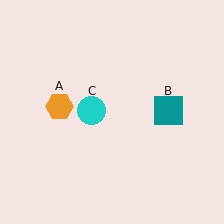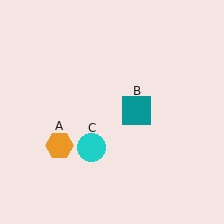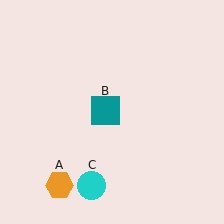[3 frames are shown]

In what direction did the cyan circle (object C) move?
The cyan circle (object C) moved down.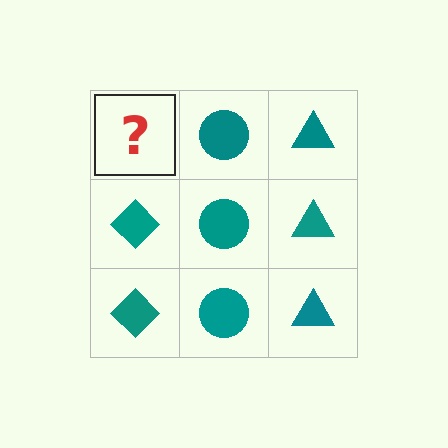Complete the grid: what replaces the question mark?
The question mark should be replaced with a teal diamond.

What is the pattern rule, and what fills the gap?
The rule is that each column has a consistent shape. The gap should be filled with a teal diamond.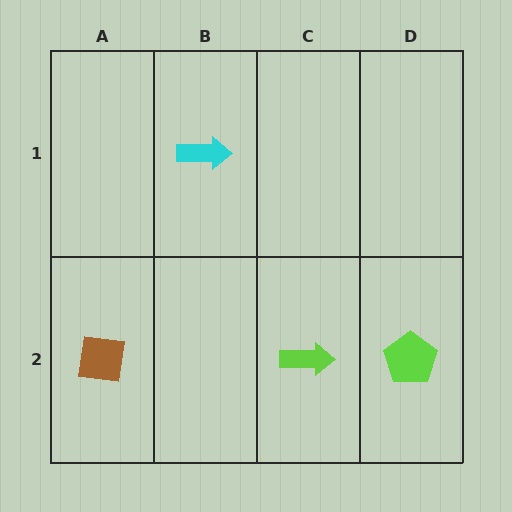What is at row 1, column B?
A cyan arrow.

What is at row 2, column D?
A lime pentagon.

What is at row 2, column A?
A brown square.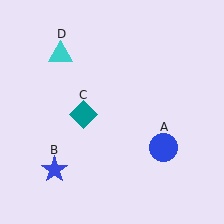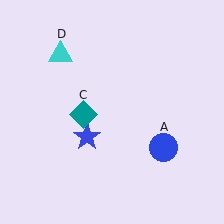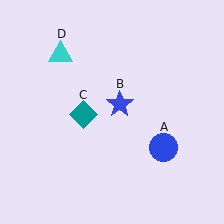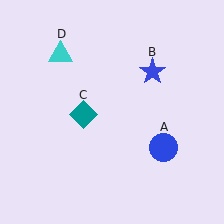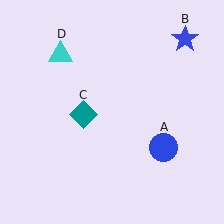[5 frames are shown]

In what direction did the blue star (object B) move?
The blue star (object B) moved up and to the right.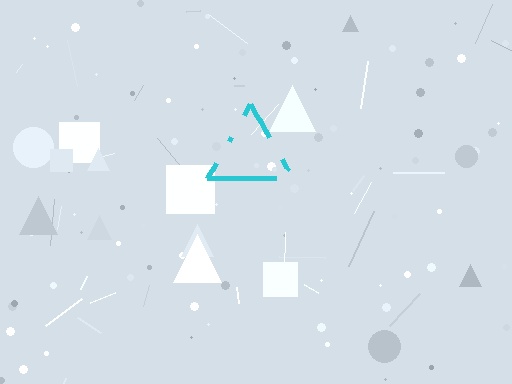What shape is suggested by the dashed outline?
The dashed outline suggests a triangle.